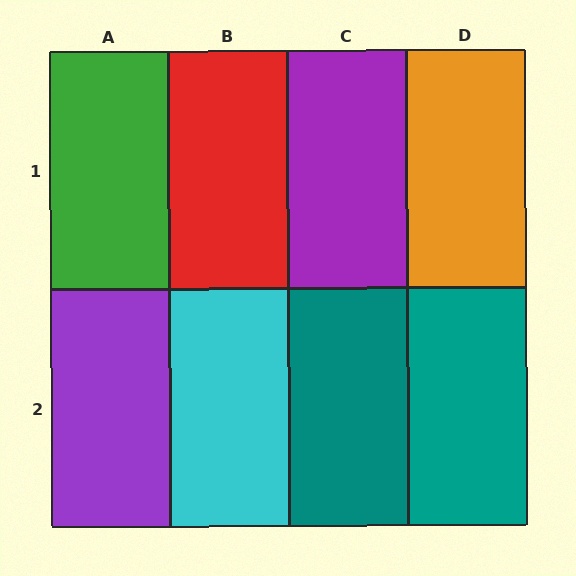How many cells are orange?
1 cell is orange.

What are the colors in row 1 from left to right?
Green, red, purple, orange.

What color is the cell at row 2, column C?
Teal.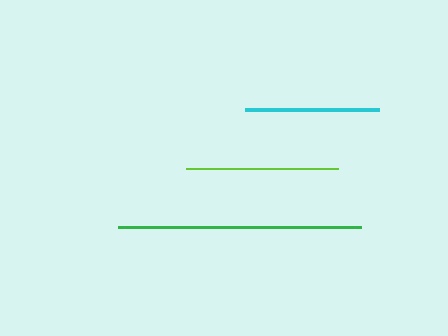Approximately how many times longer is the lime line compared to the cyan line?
The lime line is approximately 1.1 times the length of the cyan line.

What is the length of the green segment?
The green segment is approximately 244 pixels long.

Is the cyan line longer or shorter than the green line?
The green line is longer than the cyan line.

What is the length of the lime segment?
The lime segment is approximately 152 pixels long.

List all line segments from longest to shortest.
From longest to shortest: green, lime, cyan.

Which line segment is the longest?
The green line is the longest at approximately 244 pixels.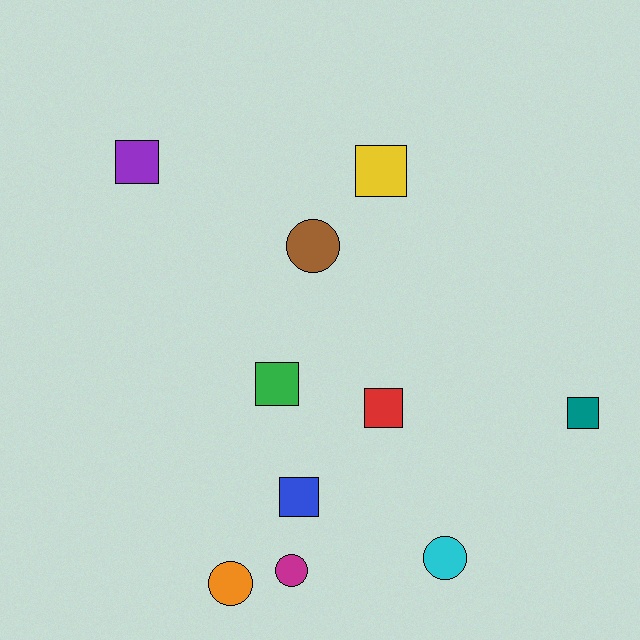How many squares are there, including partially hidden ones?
There are 6 squares.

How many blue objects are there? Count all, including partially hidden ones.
There is 1 blue object.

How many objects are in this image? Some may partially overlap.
There are 10 objects.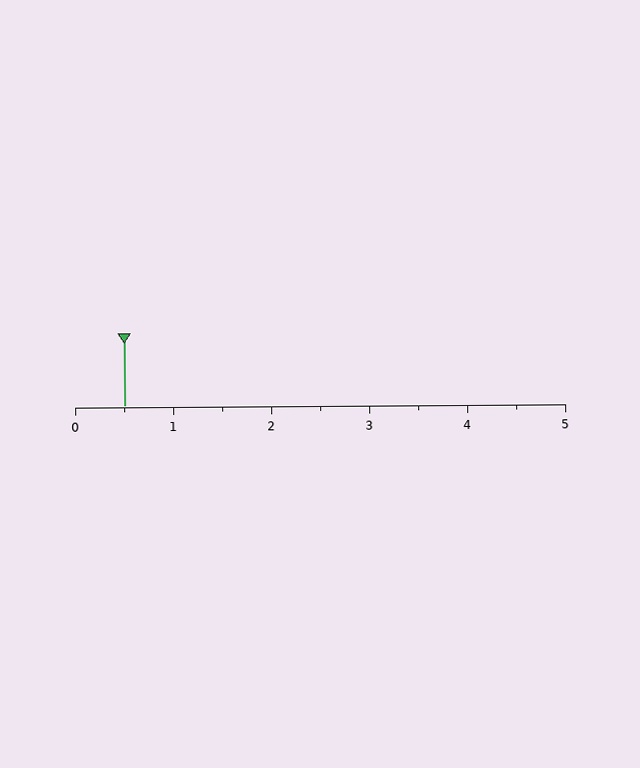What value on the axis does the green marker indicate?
The marker indicates approximately 0.5.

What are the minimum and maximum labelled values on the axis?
The axis runs from 0 to 5.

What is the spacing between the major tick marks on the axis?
The major ticks are spaced 1 apart.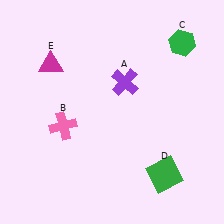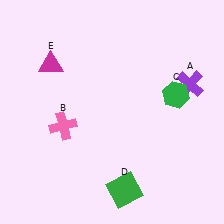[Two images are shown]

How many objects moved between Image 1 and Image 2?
3 objects moved between the two images.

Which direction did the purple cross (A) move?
The purple cross (A) moved right.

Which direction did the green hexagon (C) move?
The green hexagon (C) moved down.